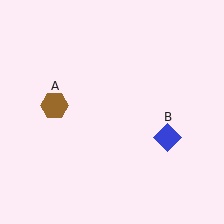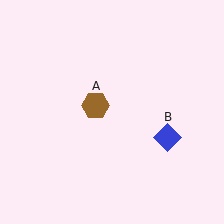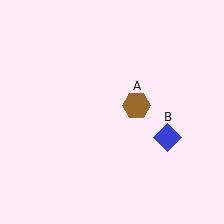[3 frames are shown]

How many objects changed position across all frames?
1 object changed position: brown hexagon (object A).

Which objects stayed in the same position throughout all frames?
Blue diamond (object B) remained stationary.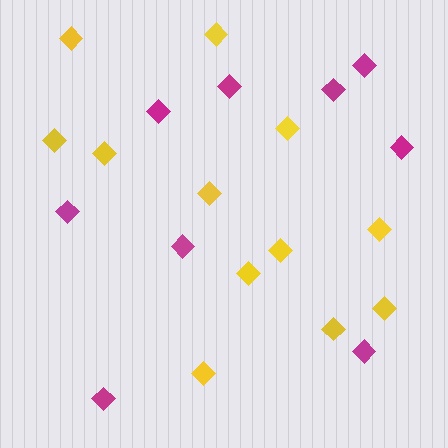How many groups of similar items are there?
There are 2 groups: one group of magenta diamonds (9) and one group of yellow diamonds (12).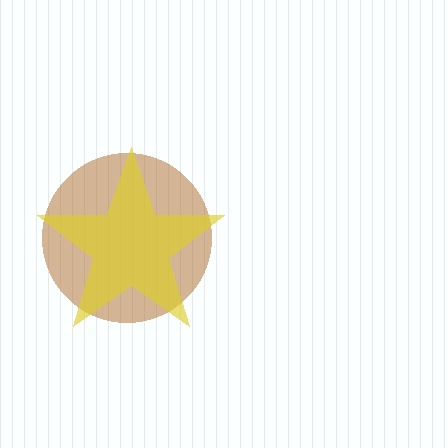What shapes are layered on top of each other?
The layered shapes are: a brown circle, a yellow star.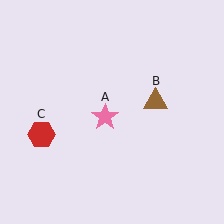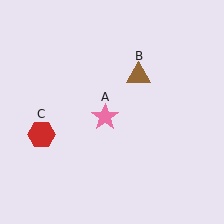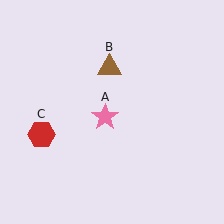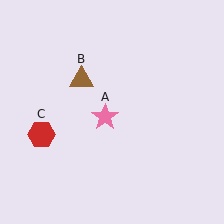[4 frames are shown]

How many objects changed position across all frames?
1 object changed position: brown triangle (object B).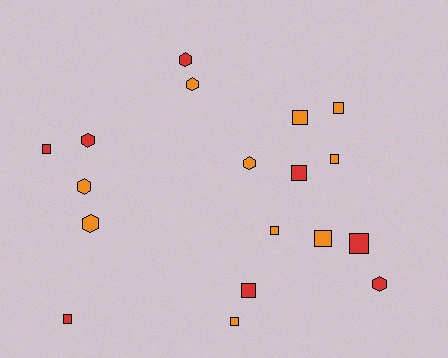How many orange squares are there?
There are 6 orange squares.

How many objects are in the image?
There are 18 objects.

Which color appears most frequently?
Orange, with 10 objects.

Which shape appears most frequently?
Square, with 11 objects.